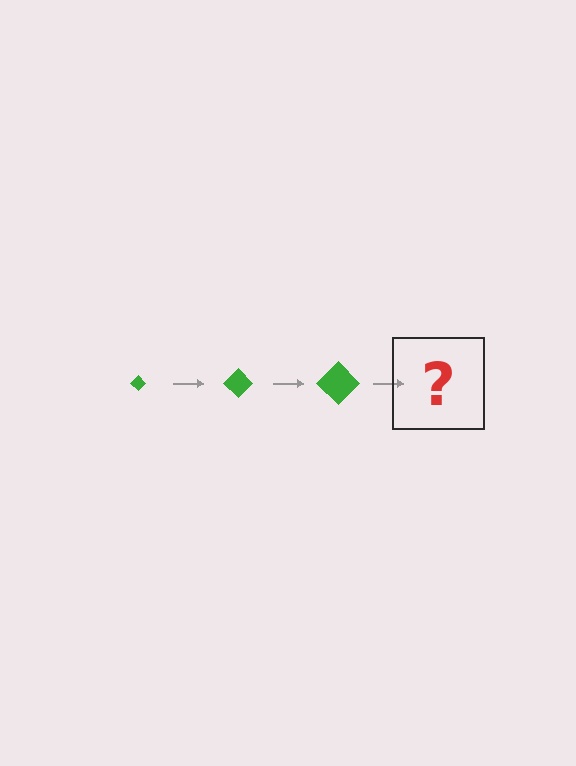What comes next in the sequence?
The next element should be a green diamond, larger than the previous one.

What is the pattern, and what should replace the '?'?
The pattern is that the diamond gets progressively larger each step. The '?' should be a green diamond, larger than the previous one.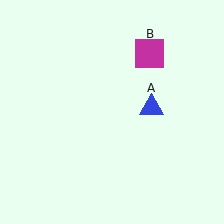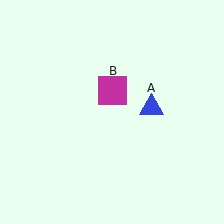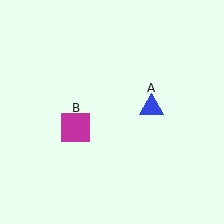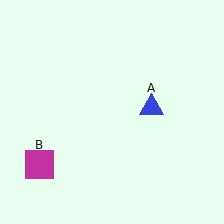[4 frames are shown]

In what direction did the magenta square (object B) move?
The magenta square (object B) moved down and to the left.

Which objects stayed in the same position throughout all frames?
Blue triangle (object A) remained stationary.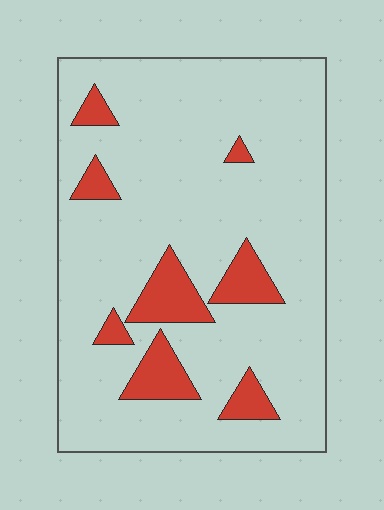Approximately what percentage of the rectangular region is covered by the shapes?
Approximately 15%.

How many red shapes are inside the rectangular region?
8.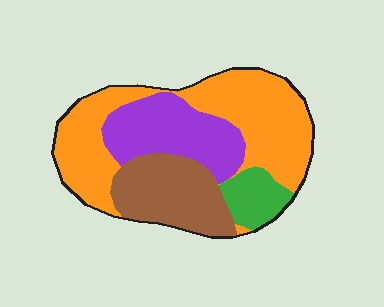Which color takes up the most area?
Orange, at roughly 45%.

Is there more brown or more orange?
Orange.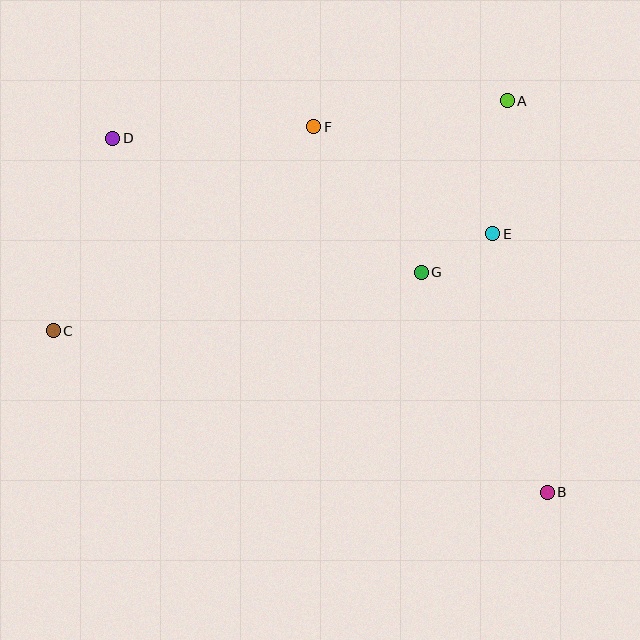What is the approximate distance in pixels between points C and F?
The distance between C and F is approximately 331 pixels.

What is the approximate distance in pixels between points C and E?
The distance between C and E is approximately 450 pixels.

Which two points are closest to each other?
Points E and G are closest to each other.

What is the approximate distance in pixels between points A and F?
The distance between A and F is approximately 196 pixels.